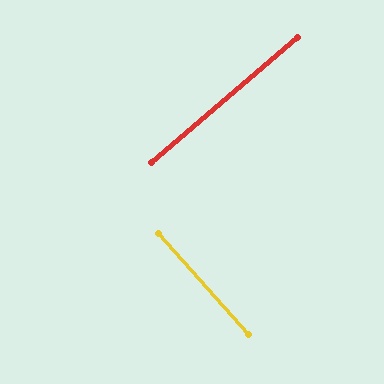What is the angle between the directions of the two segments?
Approximately 89 degrees.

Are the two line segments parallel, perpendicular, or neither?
Perpendicular — they meet at approximately 89°.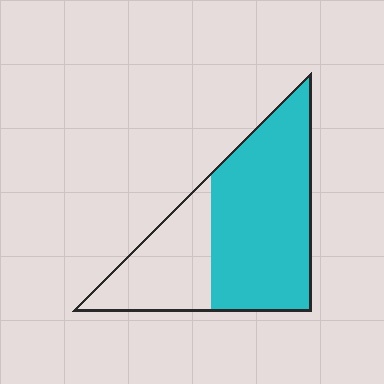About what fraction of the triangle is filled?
About two thirds (2/3).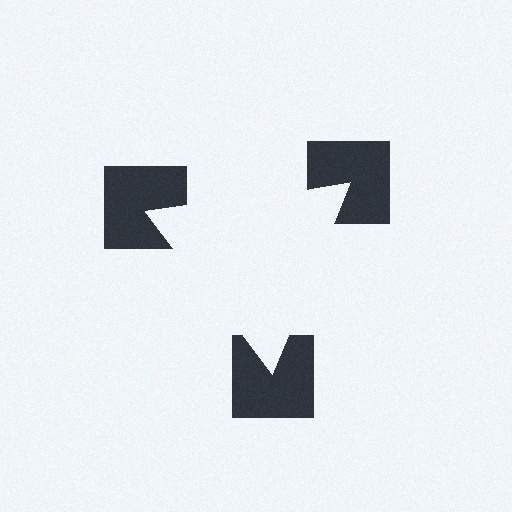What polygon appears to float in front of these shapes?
An illusory triangle — its edges are inferred from the aligned wedge cuts in the notched squares, not physically drawn.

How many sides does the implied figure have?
3 sides.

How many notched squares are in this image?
There are 3 — one at each vertex of the illusory triangle.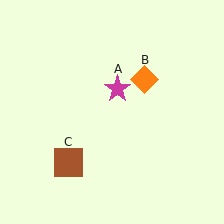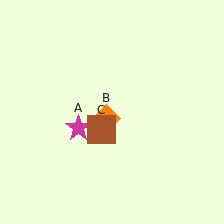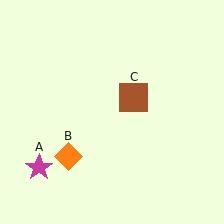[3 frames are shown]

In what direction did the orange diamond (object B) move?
The orange diamond (object B) moved down and to the left.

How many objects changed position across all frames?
3 objects changed position: magenta star (object A), orange diamond (object B), brown square (object C).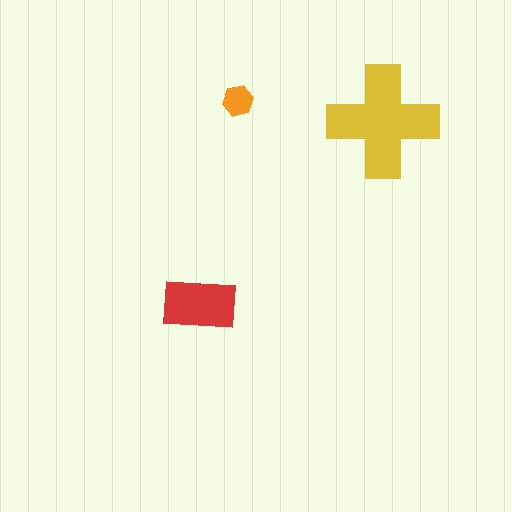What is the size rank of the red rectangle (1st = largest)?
2nd.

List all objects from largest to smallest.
The yellow cross, the red rectangle, the orange hexagon.